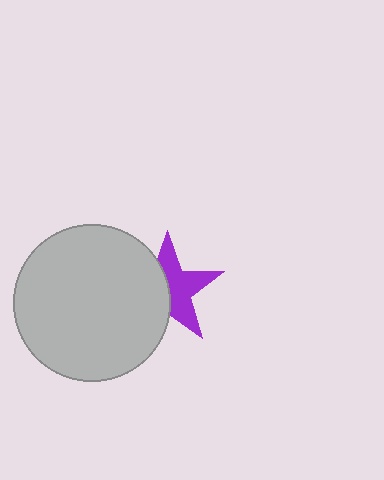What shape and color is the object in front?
The object in front is a light gray circle.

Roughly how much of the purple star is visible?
About half of it is visible (roughly 53%).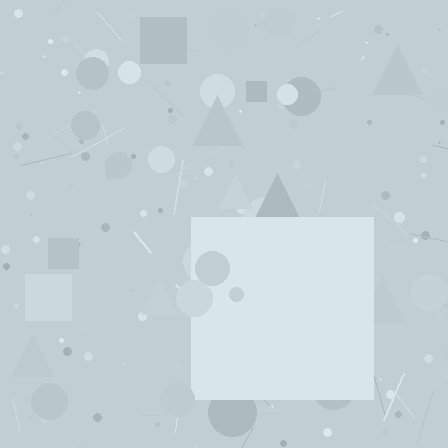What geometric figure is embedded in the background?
A square is embedded in the background.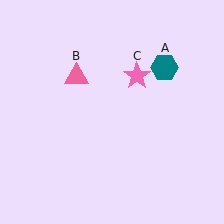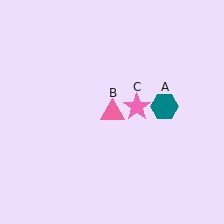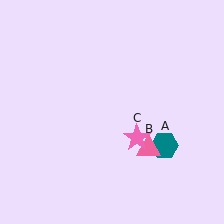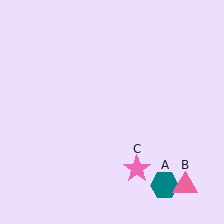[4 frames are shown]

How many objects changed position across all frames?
3 objects changed position: teal hexagon (object A), pink triangle (object B), pink star (object C).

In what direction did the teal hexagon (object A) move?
The teal hexagon (object A) moved down.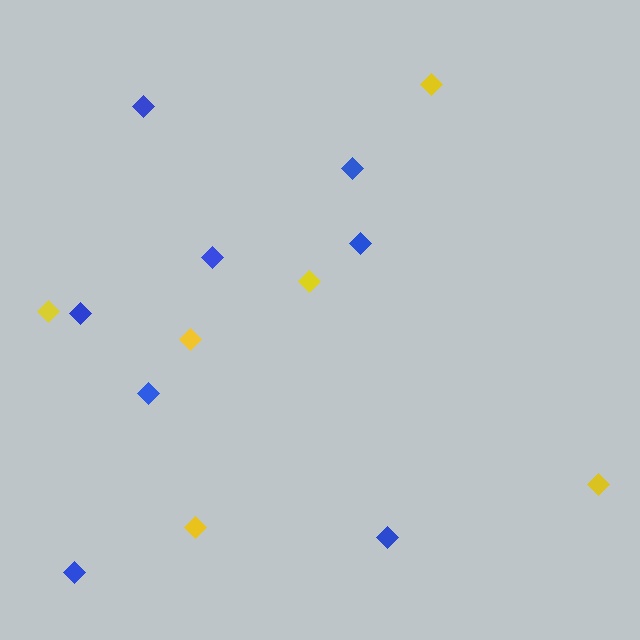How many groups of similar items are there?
There are 2 groups: one group of yellow diamonds (6) and one group of blue diamonds (8).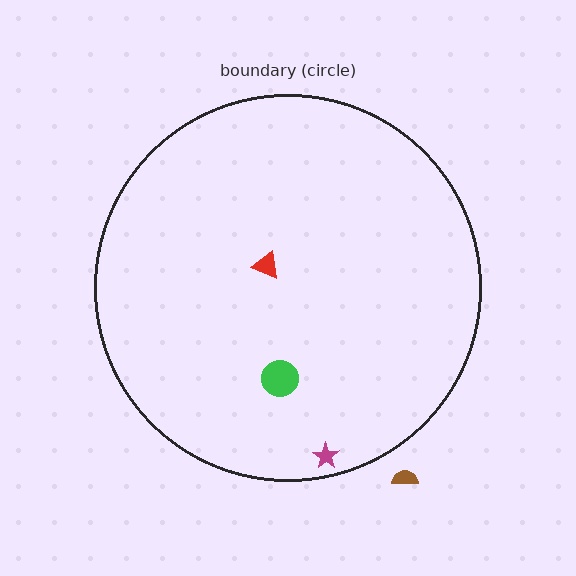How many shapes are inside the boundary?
3 inside, 1 outside.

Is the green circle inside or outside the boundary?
Inside.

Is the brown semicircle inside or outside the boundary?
Outside.